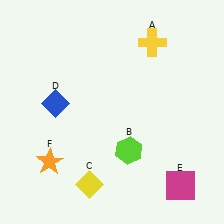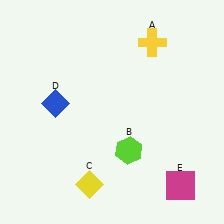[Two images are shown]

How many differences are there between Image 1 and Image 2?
There is 1 difference between the two images.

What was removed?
The orange star (F) was removed in Image 2.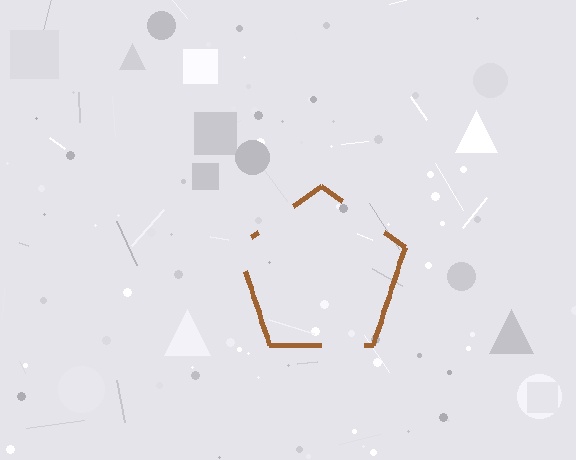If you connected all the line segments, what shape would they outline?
They would outline a pentagon.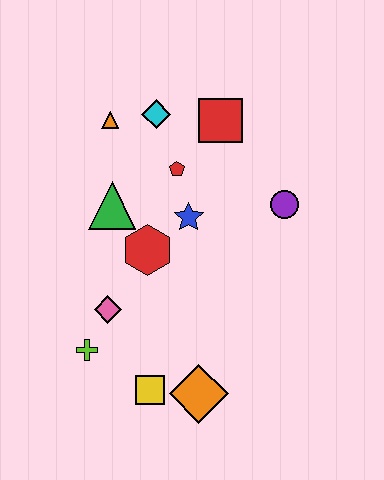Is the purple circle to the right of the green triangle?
Yes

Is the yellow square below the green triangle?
Yes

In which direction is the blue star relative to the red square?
The blue star is below the red square.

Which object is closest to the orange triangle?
The cyan diamond is closest to the orange triangle.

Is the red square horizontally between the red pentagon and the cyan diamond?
No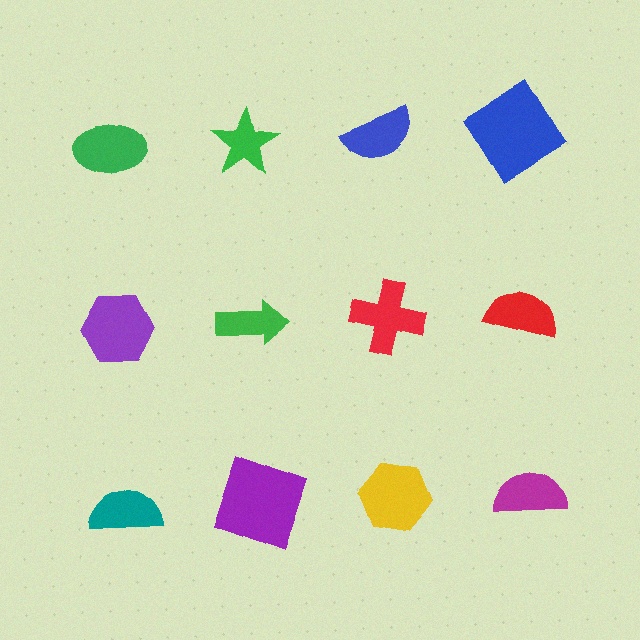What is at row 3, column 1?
A teal semicircle.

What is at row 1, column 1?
A green ellipse.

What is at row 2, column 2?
A green arrow.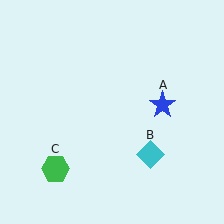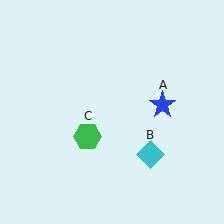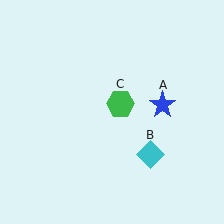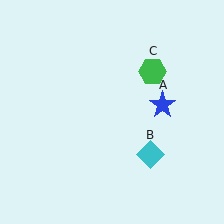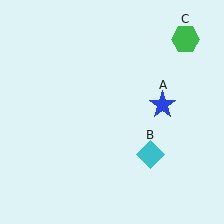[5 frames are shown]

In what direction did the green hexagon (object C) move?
The green hexagon (object C) moved up and to the right.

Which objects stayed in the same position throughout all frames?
Blue star (object A) and cyan diamond (object B) remained stationary.